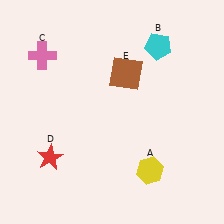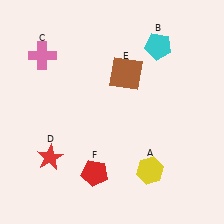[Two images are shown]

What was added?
A red pentagon (F) was added in Image 2.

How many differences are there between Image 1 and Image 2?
There is 1 difference between the two images.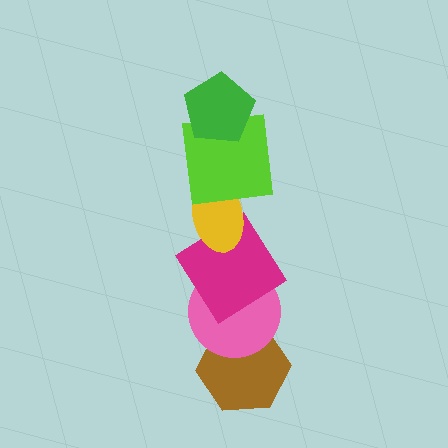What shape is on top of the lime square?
The green pentagon is on top of the lime square.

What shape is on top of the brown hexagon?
The pink circle is on top of the brown hexagon.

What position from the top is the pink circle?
The pink circle is 5th from the top.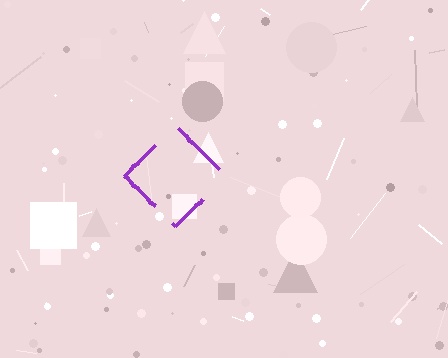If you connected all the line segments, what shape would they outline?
They would outline a diamond.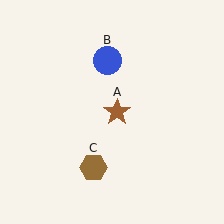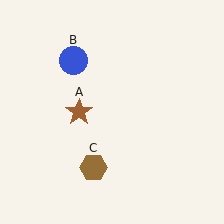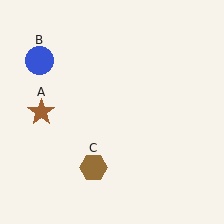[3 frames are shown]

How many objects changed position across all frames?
2 objects changed position: brown star (object A), blue circle (object B).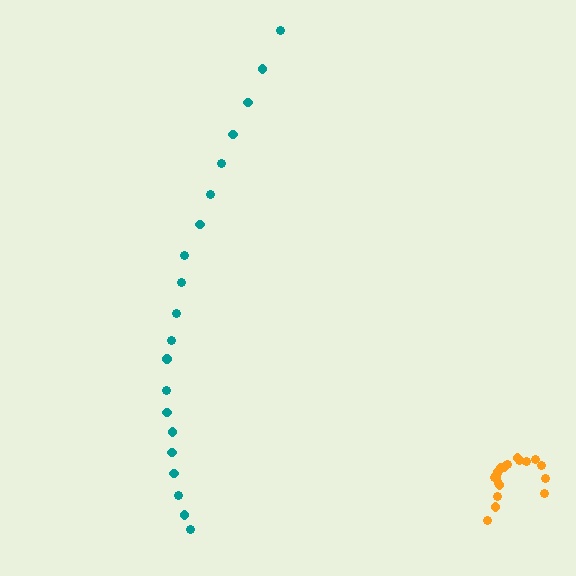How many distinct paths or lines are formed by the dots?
There are 2 distinct paths.